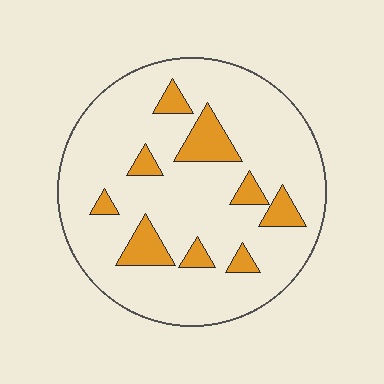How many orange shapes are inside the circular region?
9.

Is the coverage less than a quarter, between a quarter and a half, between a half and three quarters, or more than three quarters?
Less than a quarter.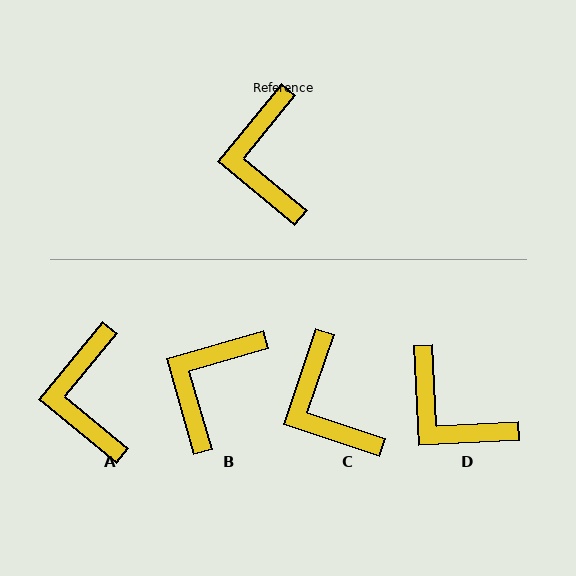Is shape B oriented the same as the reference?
No, it is off by about 35 degrees.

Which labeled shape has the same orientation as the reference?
A.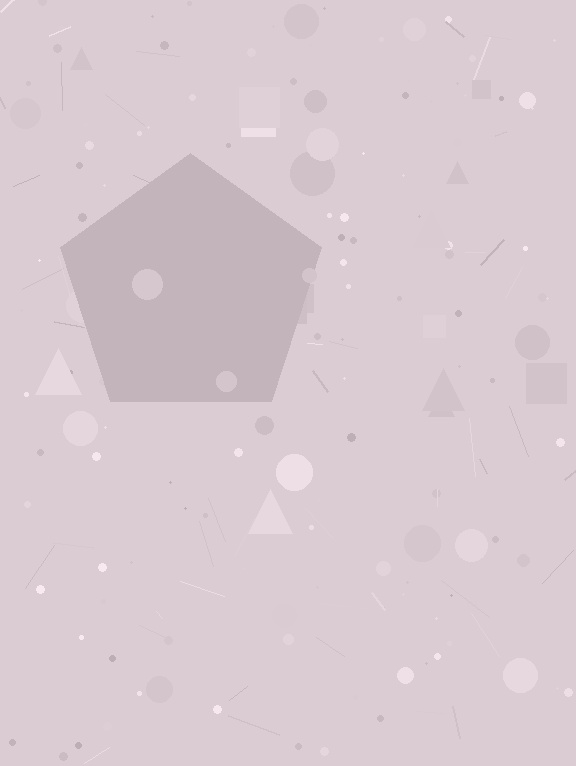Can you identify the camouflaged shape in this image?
The camouflaged shape is a pentagon.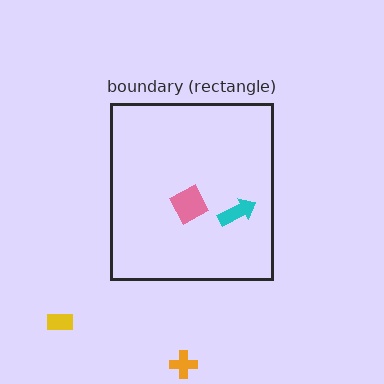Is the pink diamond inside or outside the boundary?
Inside.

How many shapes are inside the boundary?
2 inside, 2 outside.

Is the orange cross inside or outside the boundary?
Outside.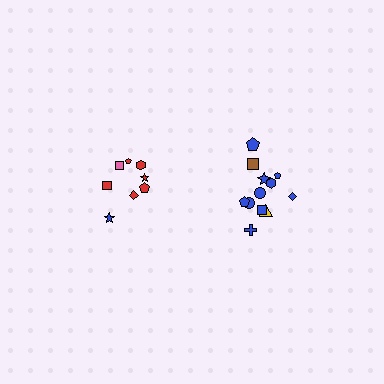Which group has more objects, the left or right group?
The right group.